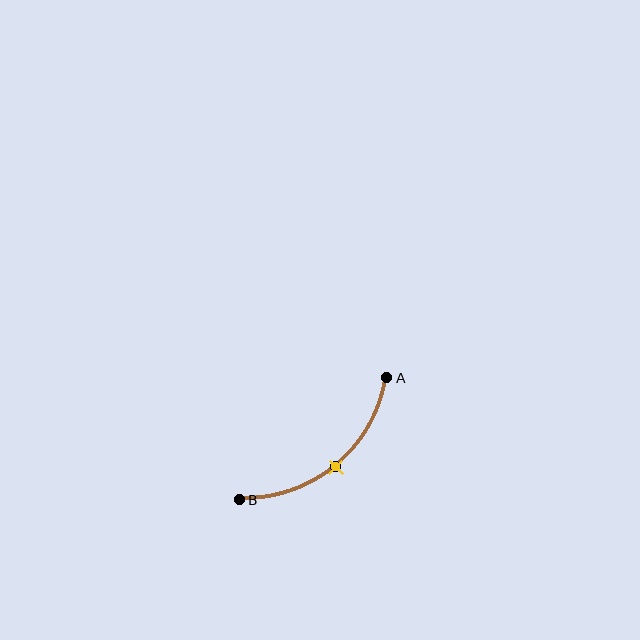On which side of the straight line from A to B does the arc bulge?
The arc bulges below and to the right of the straight line connecting A and B.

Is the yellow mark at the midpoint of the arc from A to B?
Yes. The yellow mark lies on the arc at equal arc-length from both A and B — it is the arc midpoint.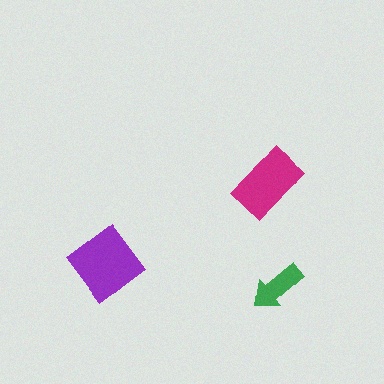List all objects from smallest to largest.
The green arrow, the magenta rectangle, the purple diamond.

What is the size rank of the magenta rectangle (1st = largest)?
2nd.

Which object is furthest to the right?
The green arrow is rightmost.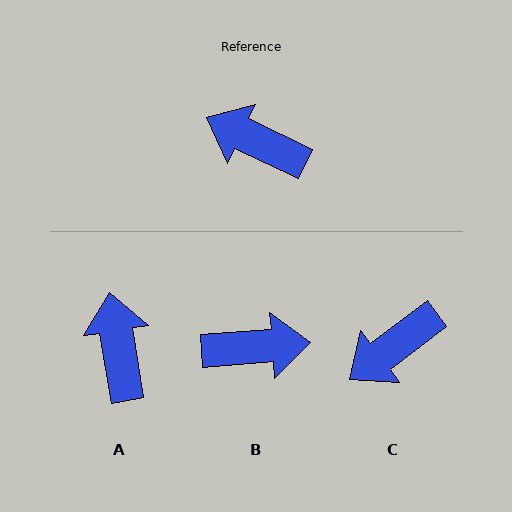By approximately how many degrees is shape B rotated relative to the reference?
Approximately 150 degrees clockwise.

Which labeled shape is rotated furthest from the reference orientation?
B, about 150 degrees away.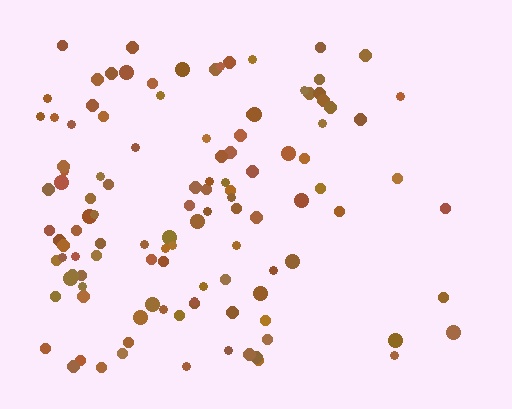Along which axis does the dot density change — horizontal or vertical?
Horizontal.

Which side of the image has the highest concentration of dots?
The left.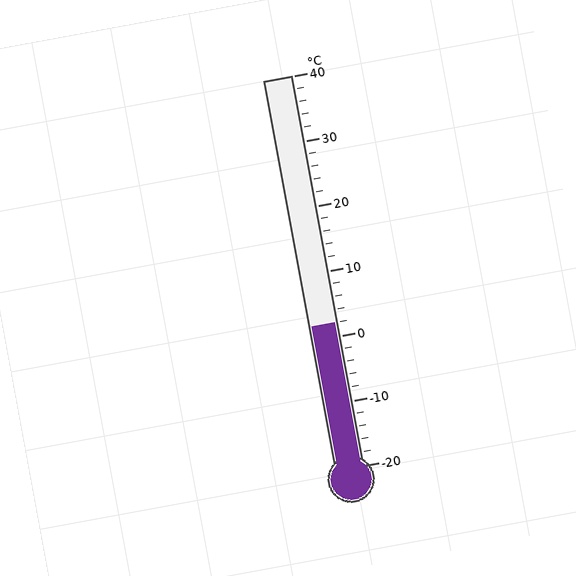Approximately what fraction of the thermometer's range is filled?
The thermometer is filled to approximately 35% of its range.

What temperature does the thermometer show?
The thermometer shows approximately 2°C.